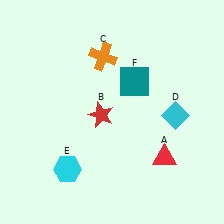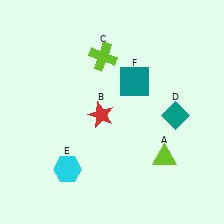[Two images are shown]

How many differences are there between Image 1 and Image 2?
There are 3 differences between the two images.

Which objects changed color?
A changed from red to lime. C changed from orange to lime. D changed from cyan to teal.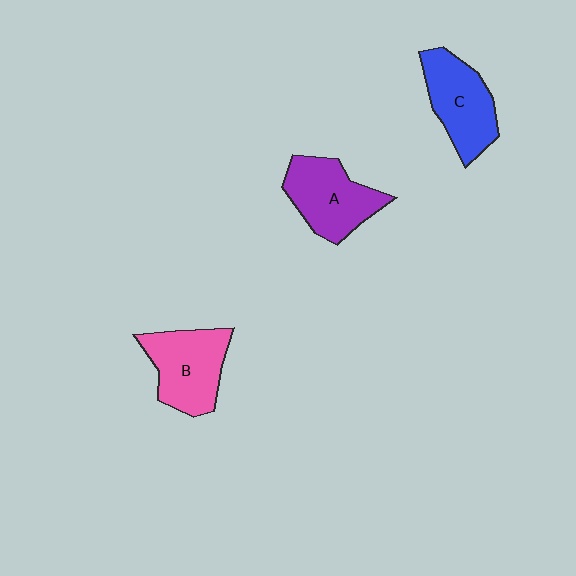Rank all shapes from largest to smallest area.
From largest to smallest: B (pink), A (purple), C (blue).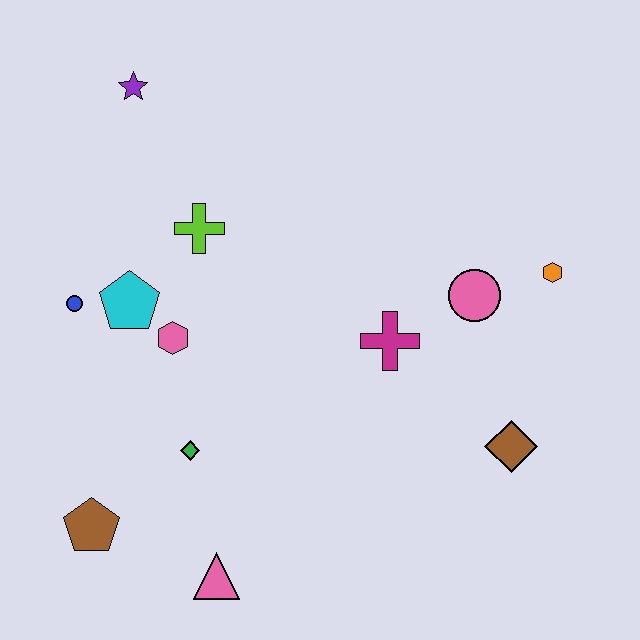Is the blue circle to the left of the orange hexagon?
Yes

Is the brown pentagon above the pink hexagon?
No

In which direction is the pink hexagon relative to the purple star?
The pink hexagon is below the purple star.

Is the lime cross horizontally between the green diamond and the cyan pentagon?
No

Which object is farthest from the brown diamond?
The purple star is farthest from the brown diamond.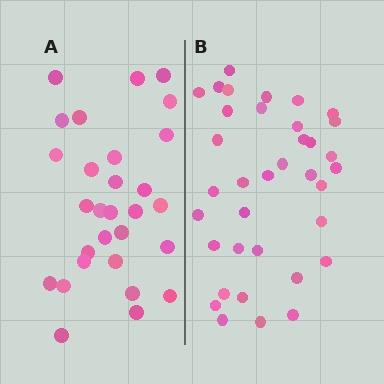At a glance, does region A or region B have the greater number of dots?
Region B (the right region) has more dots.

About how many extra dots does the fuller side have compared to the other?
Region B has roughly 8 or so more dots than region A.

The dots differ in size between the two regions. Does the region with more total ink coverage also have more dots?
No. Region A has more total ink coverage because its dots are larger, but region B actually contains more individual dots. Total area can be misleading — the number of items is what matters here.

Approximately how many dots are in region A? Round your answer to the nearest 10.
About 30 dots. (The exact count is 29, which rounds to 30.)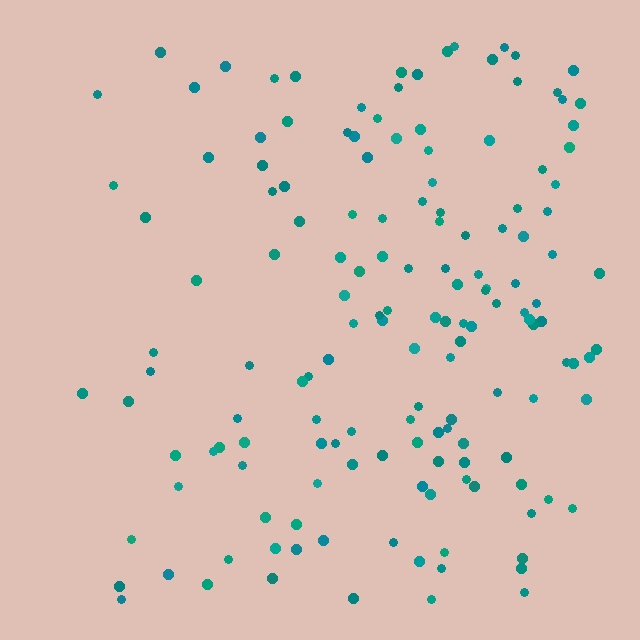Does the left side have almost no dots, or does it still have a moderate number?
Still a moderate number, just noticeably fewer than the right.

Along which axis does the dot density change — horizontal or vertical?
Horizontal.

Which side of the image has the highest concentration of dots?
The right.